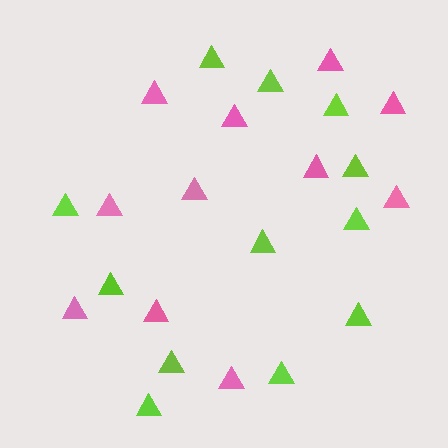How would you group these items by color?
There are 2 groups: one group of lime triangles (12) and one group of pink triangles (11).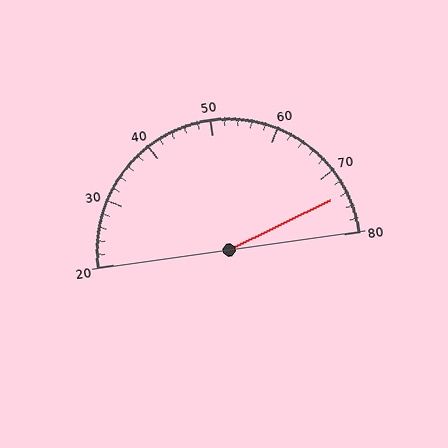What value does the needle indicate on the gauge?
The needle indicates approximately 74.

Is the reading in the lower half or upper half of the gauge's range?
The reading is in the upper half of the range (20 to 80).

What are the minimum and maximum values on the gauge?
The gauge ranges from 20 to 80.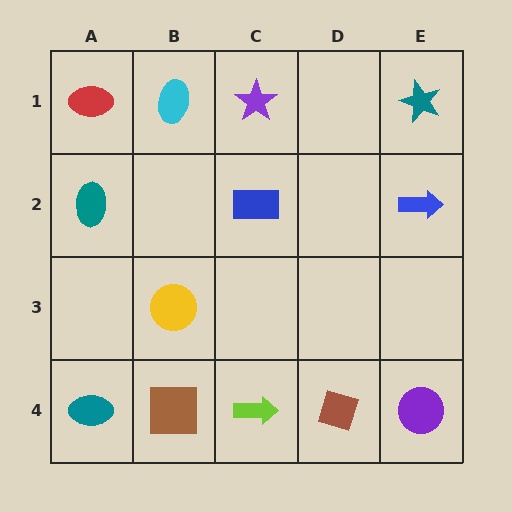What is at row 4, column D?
A brown diamond.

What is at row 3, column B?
A yellow circle.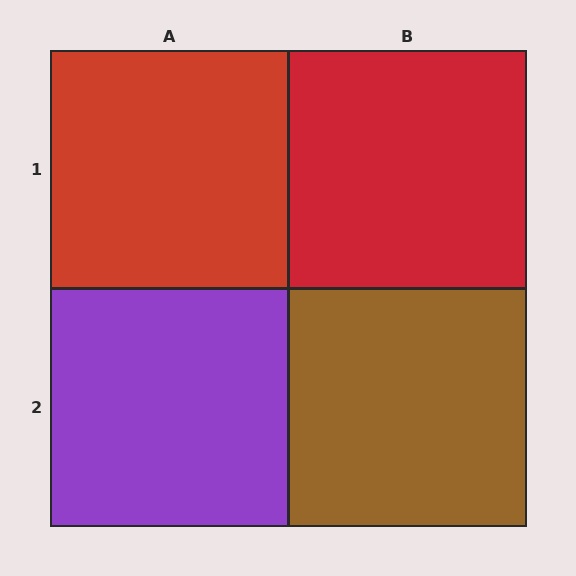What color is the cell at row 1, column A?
Red.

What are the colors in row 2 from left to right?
Purple, brown.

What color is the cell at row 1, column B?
Red.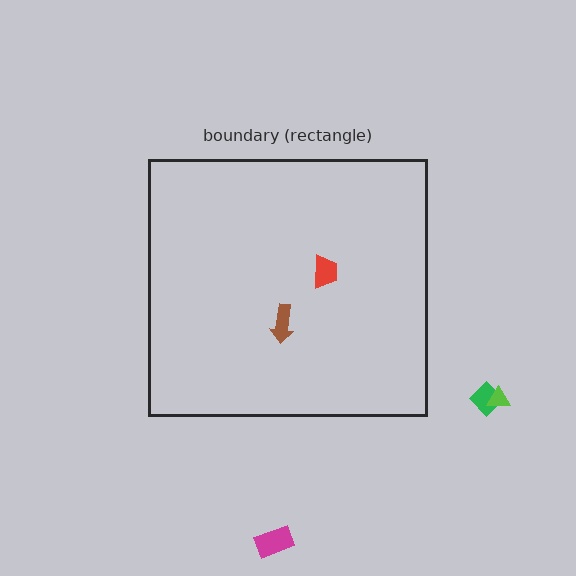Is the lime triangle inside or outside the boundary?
Outside.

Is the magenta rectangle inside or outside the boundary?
Outside.